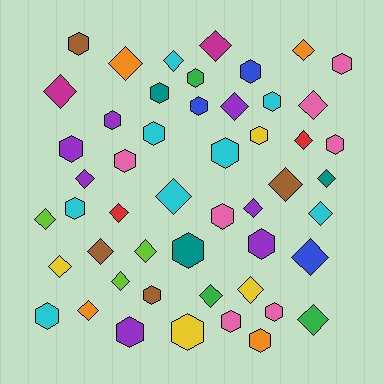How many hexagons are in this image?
There are 25 hexagons.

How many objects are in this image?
There are 50 objects.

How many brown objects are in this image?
There are 4 brown objects.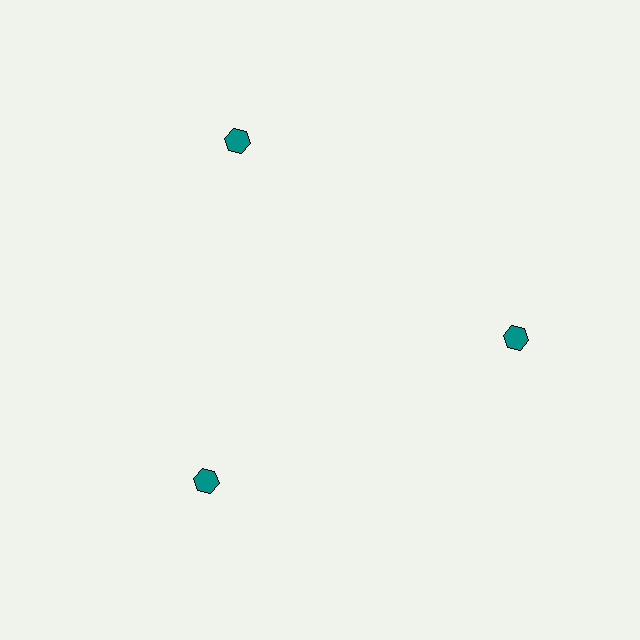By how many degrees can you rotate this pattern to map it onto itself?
The pattern maps onto itself every 120 degrees of rotation.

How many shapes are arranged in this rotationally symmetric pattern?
There are 3 shapes, arranged in 3 groups of 1.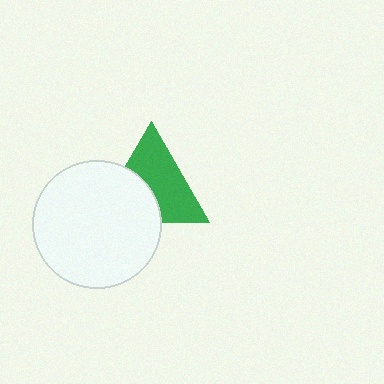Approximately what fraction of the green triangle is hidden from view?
Roughly 40% of the green triangle is hidden behind the white circle.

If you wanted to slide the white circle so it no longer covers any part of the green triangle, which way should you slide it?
Slide it toward the lower-left — that is the most direct way to separate the two shapes.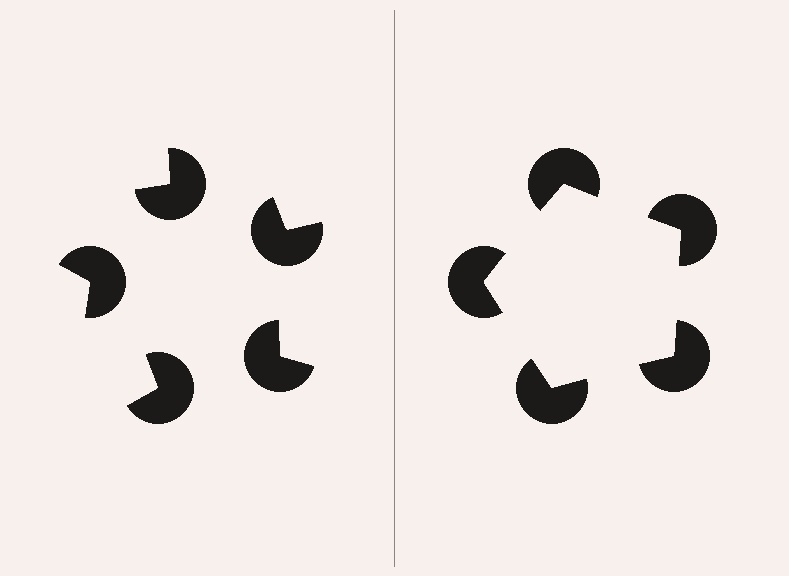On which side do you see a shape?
An illusory pentagon appears on the right side. On the left side the wedge cuts are rotated, so no coherent shape forms.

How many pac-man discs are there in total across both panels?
10 — 5 on each side.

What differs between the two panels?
The pac-man discs are positioned identically on both sides; only the wedge orientations differ. On the right they align to a pentagon; on the left they are misaligned.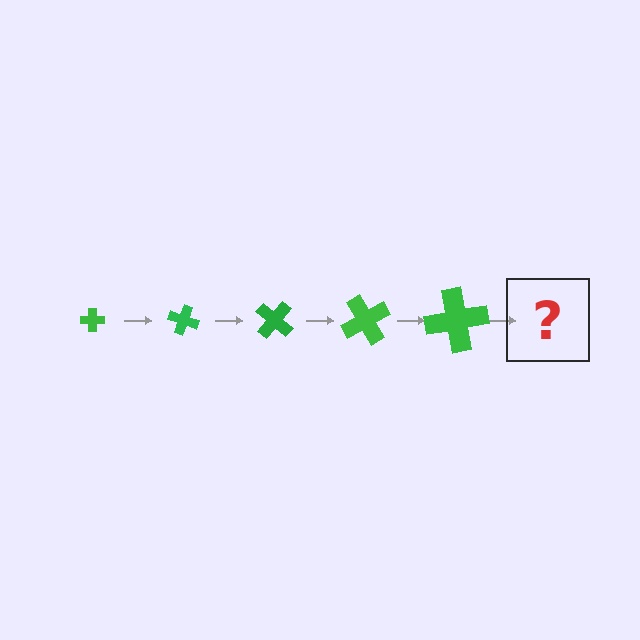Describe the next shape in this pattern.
It should be a cross, larger than the previous one and rotated 100 degrees from the start.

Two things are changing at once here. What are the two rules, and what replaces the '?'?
The two rules are that the cross grows larger each step and it rotates 20 degrees each step. The '?' should be a cross, larger than the previous one and rotated 100 degrees from the start.